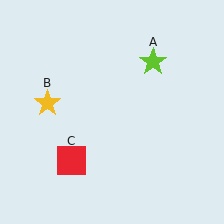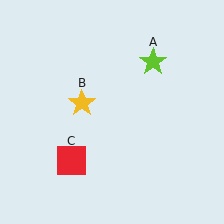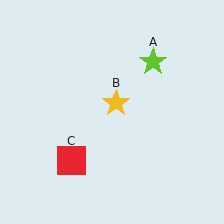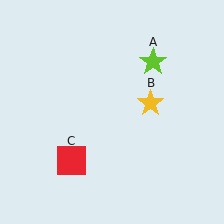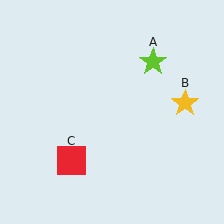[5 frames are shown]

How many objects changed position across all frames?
1 object changed position: yellow star (object B).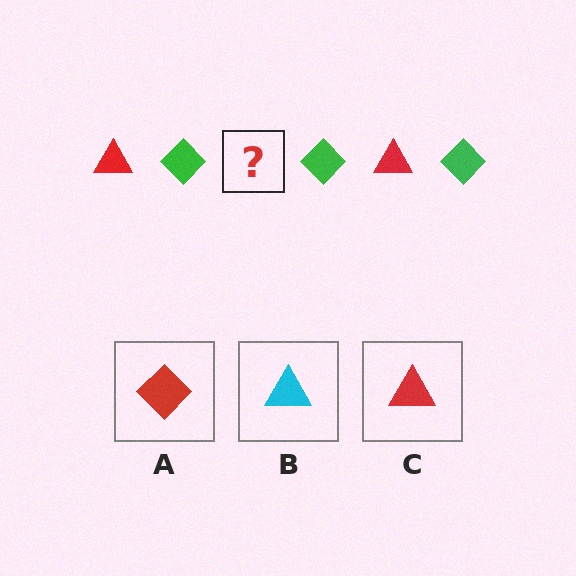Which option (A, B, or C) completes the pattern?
C.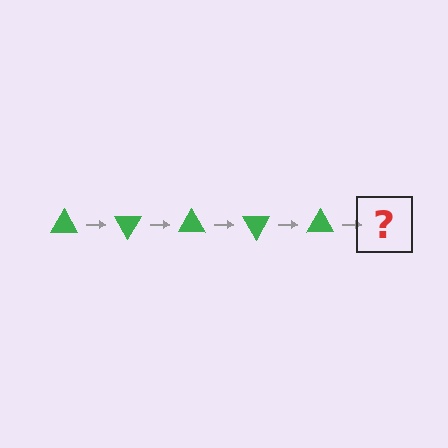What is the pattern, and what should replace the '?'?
The pattern is that the triangle rotates 60 degrees each step. The '?' should be a green triangle rotated 300 degrees.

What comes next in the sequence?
The next element should be a green triangle rotated 300 degrees.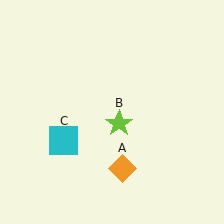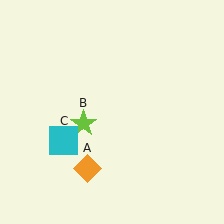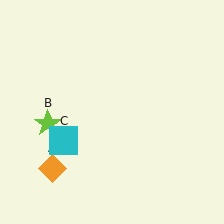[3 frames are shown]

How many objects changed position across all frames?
2 objects changed position: orange diamond (object A), lime star (object B).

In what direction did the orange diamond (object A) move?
The orange diamond (object A) moved left.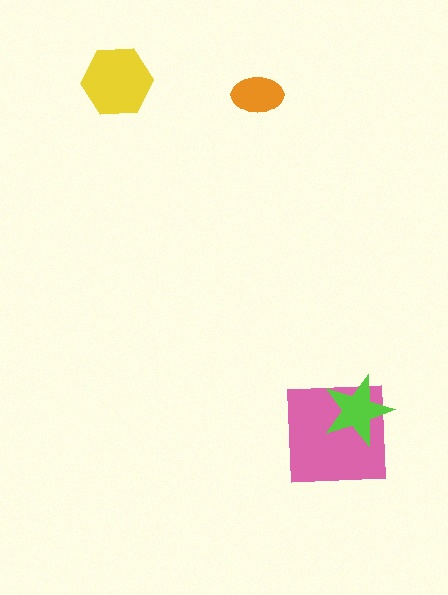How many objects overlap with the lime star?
1 object overlaps with the lime star.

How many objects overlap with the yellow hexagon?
0 objects overlap with the yellow hexagon.